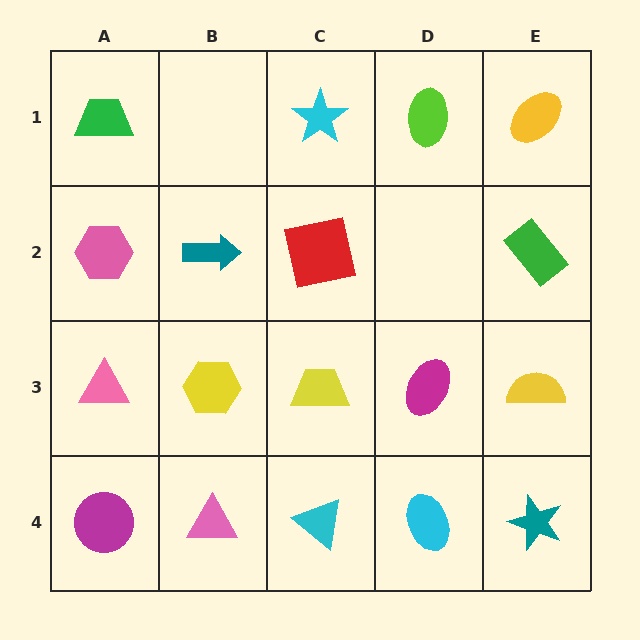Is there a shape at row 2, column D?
No, that cell is empty.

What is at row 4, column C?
A cyan triangle.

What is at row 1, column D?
A lime ellipse.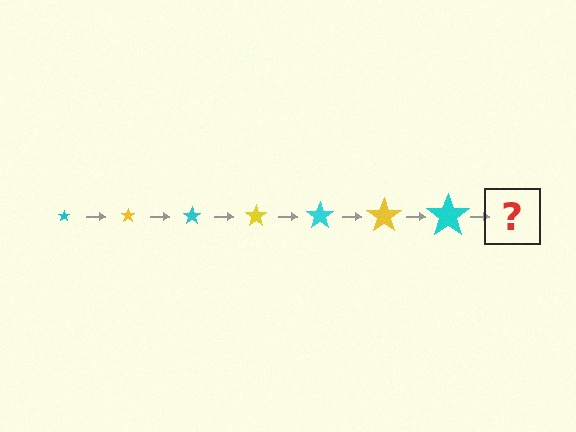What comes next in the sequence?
The next element should be a yellow star, larger than the previous one.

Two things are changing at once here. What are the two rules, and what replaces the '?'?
The two rules are that the star grows larger each step and the color cycles through cyan and yellow. The '?' should be a yellow star, larger than the previous one.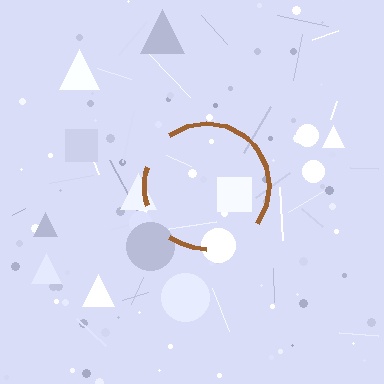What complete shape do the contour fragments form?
The contour fragments form a circle.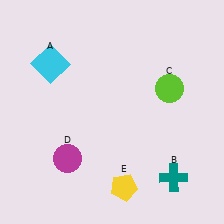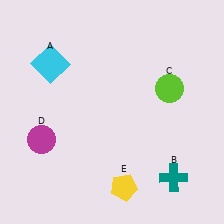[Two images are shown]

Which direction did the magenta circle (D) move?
The magenta circle (D) moved left.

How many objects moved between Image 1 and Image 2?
1 object moved between the two images.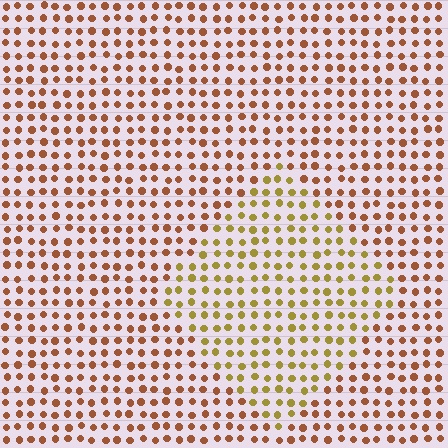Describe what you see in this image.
The image is filled with small brown elements in a uniform arrangement. A diamond-shaped region is visible where the elements are tinted to a slightly different hue, forming a subtle color boundary.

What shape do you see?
I see a diamond.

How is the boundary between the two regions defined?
The boundary is defined purely by a slight shift in hue (about 34 degrees). Spacing, size, and orientation are identical on both sides.